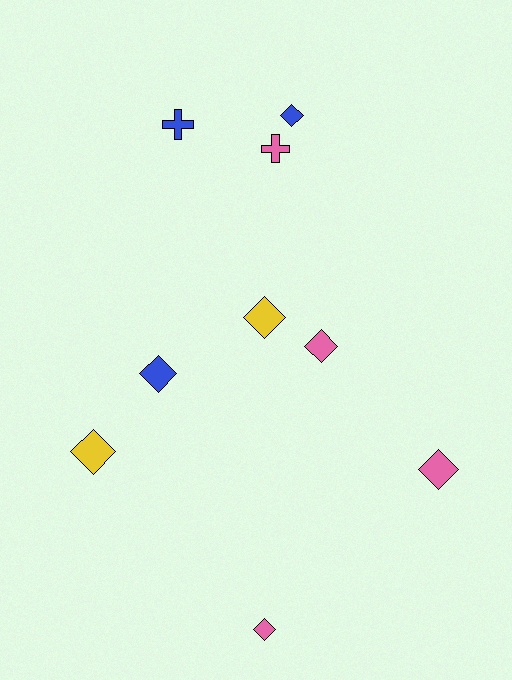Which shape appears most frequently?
Diamond, with 7 objects.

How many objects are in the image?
There are 9 objects.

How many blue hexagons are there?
There are no blue hexagons.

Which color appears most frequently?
Pink, with 4 objects.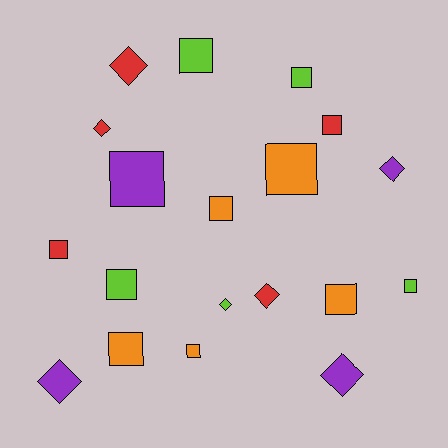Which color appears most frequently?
Red, with 5 objects.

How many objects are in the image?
There are 19 objects.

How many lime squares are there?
There are 4 lime squares.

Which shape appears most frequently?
Square, with 12 objects.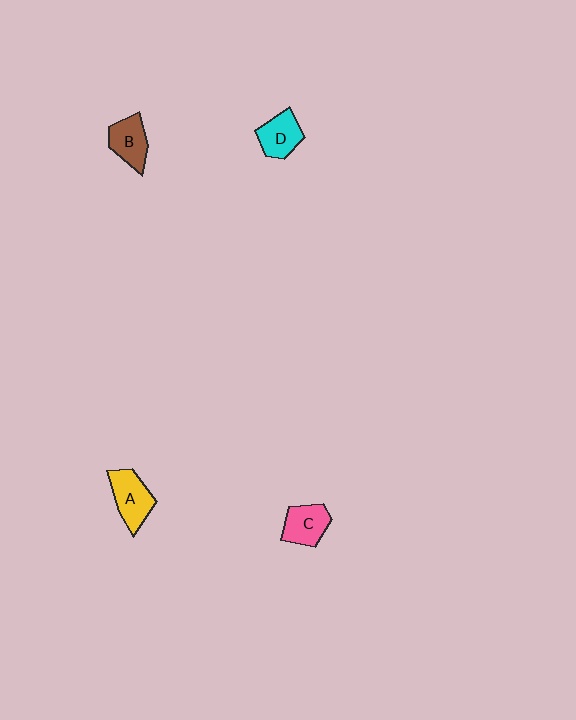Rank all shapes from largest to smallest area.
From largest to smallest: A (yellow), C (pink), B (brown), D (cyan).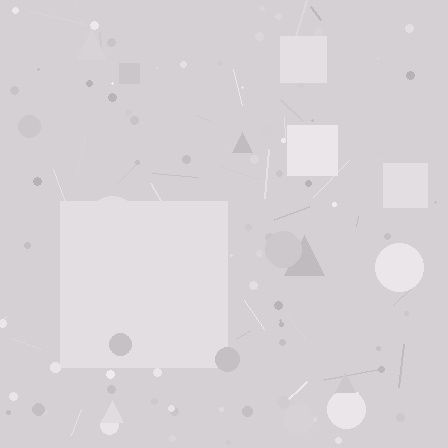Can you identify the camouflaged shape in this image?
The camouflaged shape is a square.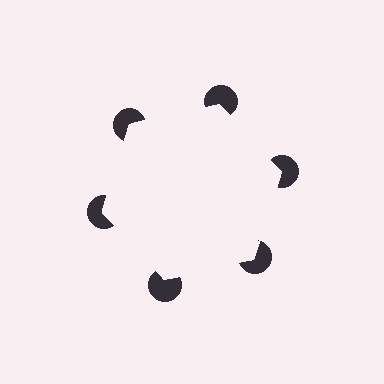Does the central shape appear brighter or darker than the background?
It typically appears slightly brighter than the background, even though no actual brightness change is drawn.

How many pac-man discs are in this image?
There are 6 — one at each vertex of the illusory hexagon.